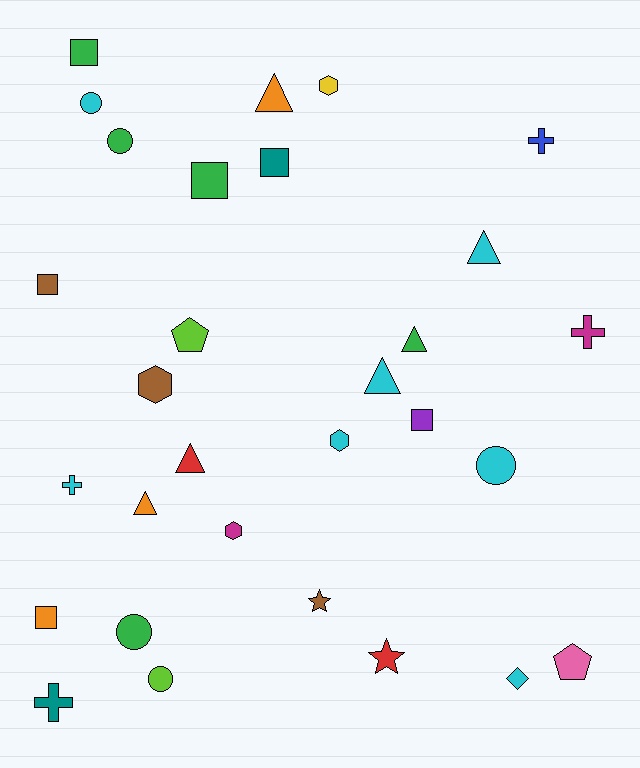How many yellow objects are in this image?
There is 1 yellow object.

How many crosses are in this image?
There are 4 crosses.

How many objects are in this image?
There are 30 objects.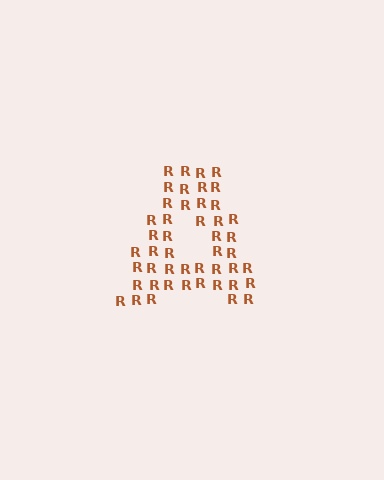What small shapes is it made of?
It is made of small letter R's.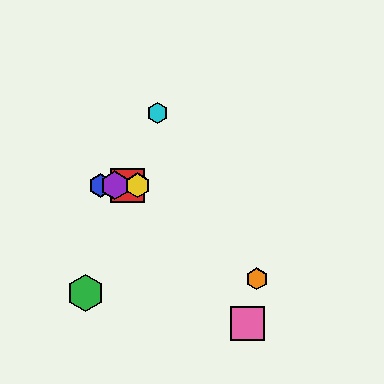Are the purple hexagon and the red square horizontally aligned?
Yes, both are at y≈185.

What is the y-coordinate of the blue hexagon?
The blue hexagon is at y≈185.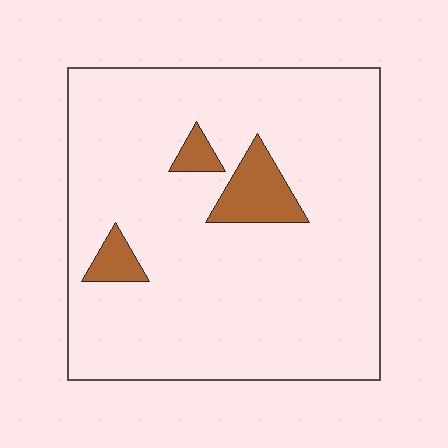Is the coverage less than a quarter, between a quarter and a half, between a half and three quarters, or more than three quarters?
Less than a quarter.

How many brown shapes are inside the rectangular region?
3.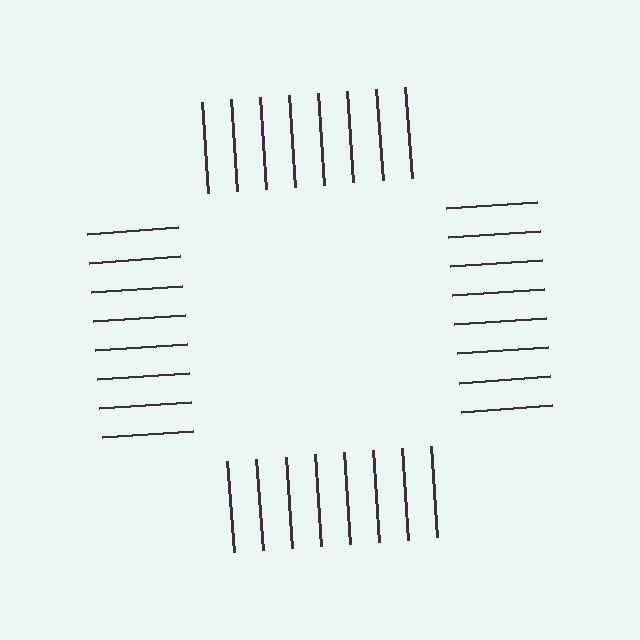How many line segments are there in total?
32 — 8 along each of the 4 edges.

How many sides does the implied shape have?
4 sides — the line-ends trace a square.